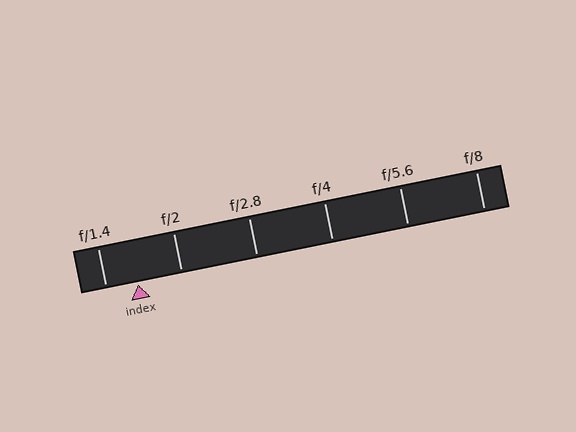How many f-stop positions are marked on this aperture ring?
There are 6 f-stop positions marked.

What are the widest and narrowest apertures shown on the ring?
The widest aperture shown is f/1.4 and the narrowest is f/8.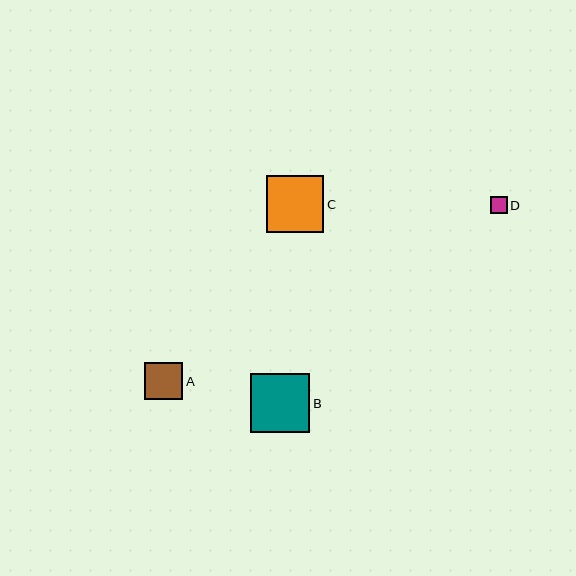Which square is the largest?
Square B is the largest with a size of approximately 59 pixels.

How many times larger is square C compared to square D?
Square C is approximately 3.3 times the size of square D.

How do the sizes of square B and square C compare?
Square B and square C are approximately the same size.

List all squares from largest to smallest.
From largest to smallest: B, C, A, D.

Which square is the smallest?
Square D is the smallest with a size of approximately 17 pixels.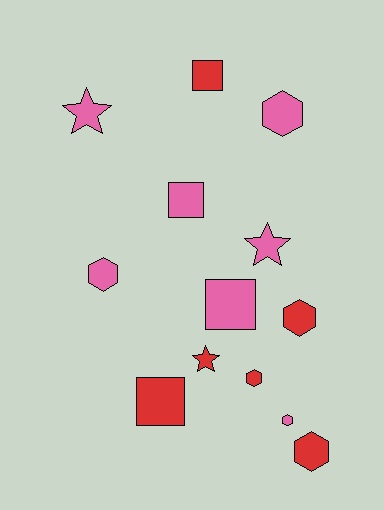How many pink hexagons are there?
There are 3 pink hexagons.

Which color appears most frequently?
Pink, with 7 objects.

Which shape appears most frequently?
Hexagon, with 6 objects.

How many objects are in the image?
There are 13 objects.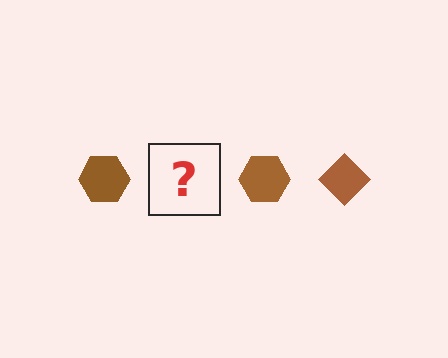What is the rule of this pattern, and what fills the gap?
The rule is that the pattern cycles through hexagon, diamond shapes in brown. The gap should be filled with a brown diamond.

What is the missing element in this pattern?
The missing element is a brown diamond.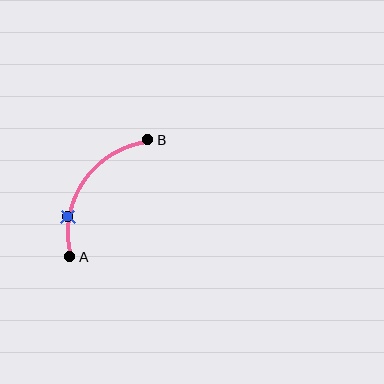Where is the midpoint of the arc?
The arc midpoint is the point on the curve farthest from the straight line joining A and B. It sits above and to the left of that line.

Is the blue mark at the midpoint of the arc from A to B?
No. The blue mark lies on the arc but is closer to endpoint A. The arc midpoint would be at the point on the curve equidistant along the arc from both A and B.